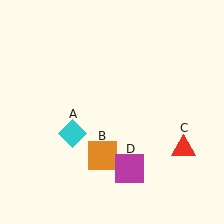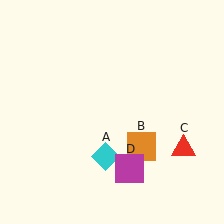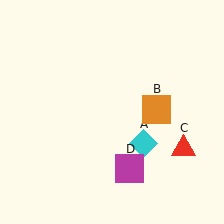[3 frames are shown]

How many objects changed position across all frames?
2 objects changed position: cyan diamond (object A), orange square (object B).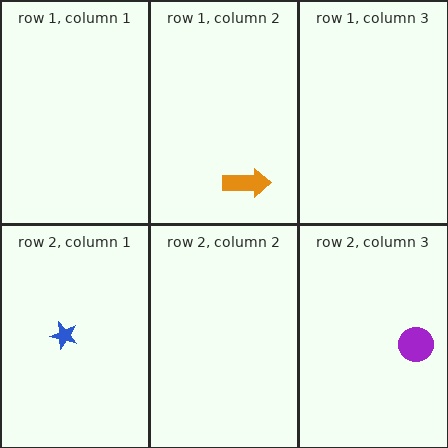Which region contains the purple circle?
The row 2, column 3 region.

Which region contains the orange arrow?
The row 1, column 2 region.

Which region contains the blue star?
The row 2, column 1 region.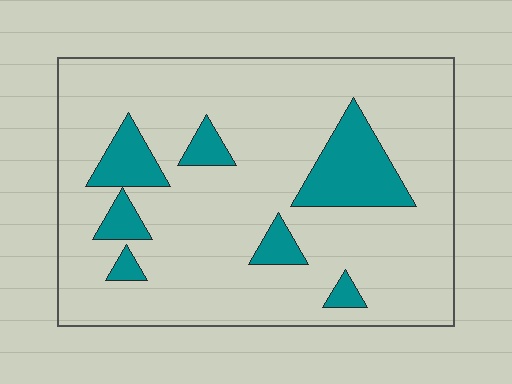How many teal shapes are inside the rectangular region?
7.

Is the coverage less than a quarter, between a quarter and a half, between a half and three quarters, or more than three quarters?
Less than a quarter.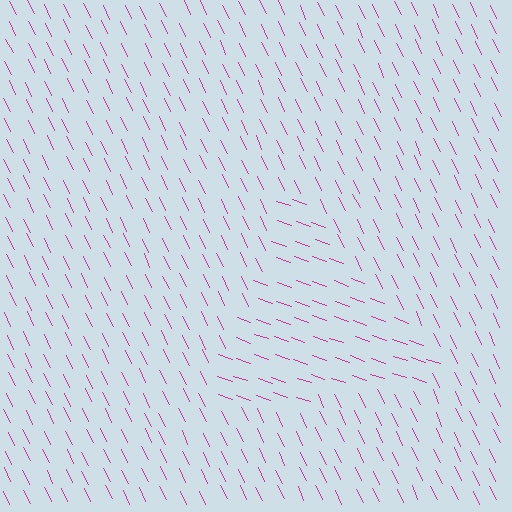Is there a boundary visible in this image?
Yes, there is a texture boundary formed by a change in line orientation.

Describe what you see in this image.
The image is filled with small magenta line segments. A triangle region in the image has lines oriented differently from the surrounding lines, creating a visible texture boundary.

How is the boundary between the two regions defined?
The boundary is defined purely by a change in line orientation (approximately 45 degrees difference). All lines are the same color and thickness.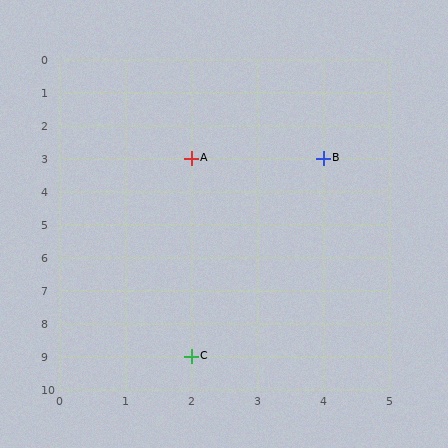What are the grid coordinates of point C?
Point C is at grid coordinates (2, 9).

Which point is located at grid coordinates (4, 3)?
Point B is at (4, 3).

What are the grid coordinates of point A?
Point A is at grid coordinates (2, 3).